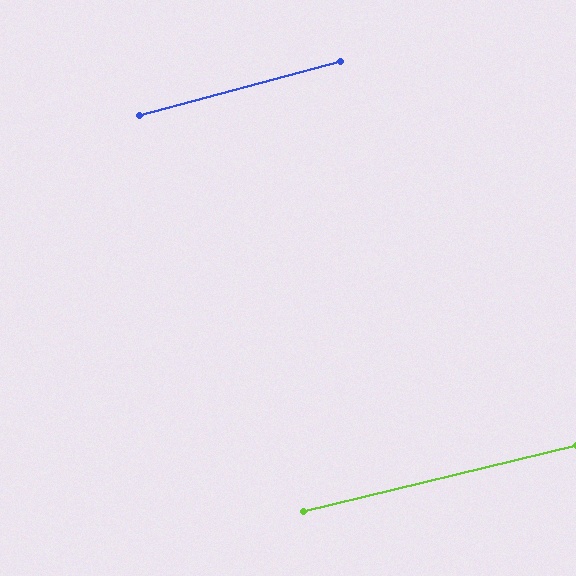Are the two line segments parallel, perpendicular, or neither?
Parallel — their directions differ by only 1.5°.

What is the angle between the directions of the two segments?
Approximately 1 degree.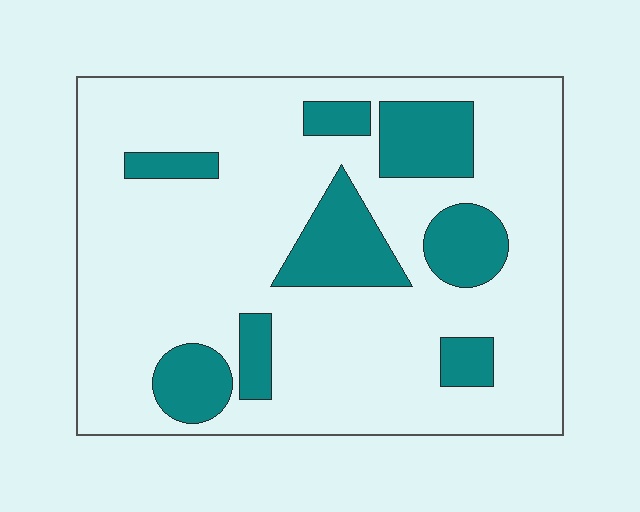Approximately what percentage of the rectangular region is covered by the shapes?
Approximately 20%.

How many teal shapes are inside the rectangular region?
8.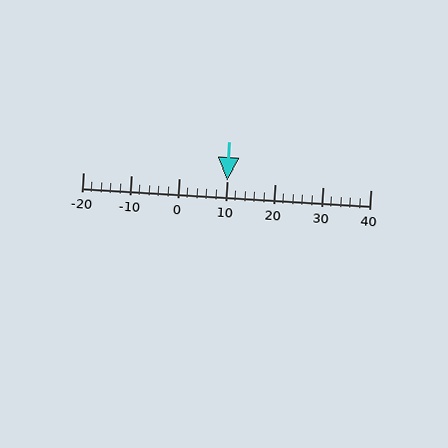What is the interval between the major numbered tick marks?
The major tick marks are spaced 10 units apart.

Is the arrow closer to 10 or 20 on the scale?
The arrow is closer to 10.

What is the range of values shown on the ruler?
The ruler shows values from -20 to 40.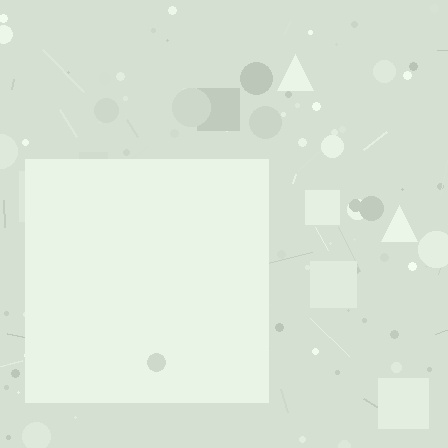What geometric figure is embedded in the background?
A square is embedded in the background.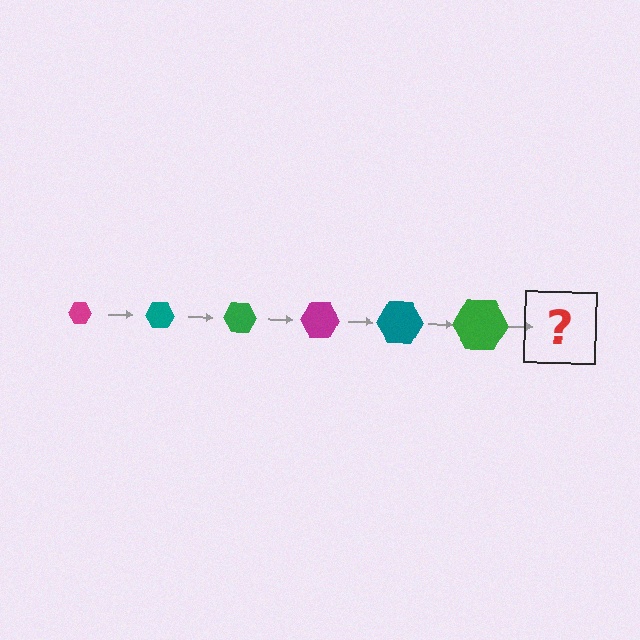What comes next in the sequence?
The next element should be a magenta hexagon, larger than the previous one.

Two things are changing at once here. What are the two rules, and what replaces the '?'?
The two rules are that the hexagon grows larger each step and the color cycles through magenta, teal, and green. The '?' should be a magenta hexagon, larger than the previous one.